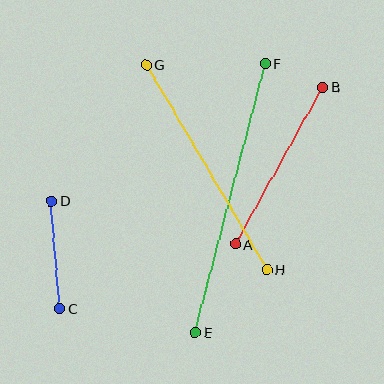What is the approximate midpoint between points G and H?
The midpoint is at approximately (207, 167) pixels.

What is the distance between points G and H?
The distance is approximately 238 pixels.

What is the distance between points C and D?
The distance is approximately 108 pixels.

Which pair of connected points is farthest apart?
Points E and F are farthest apart.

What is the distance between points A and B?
The distance is approximately 180 pixels.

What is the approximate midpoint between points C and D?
The midpoint is at approximately (56, 255) pixels.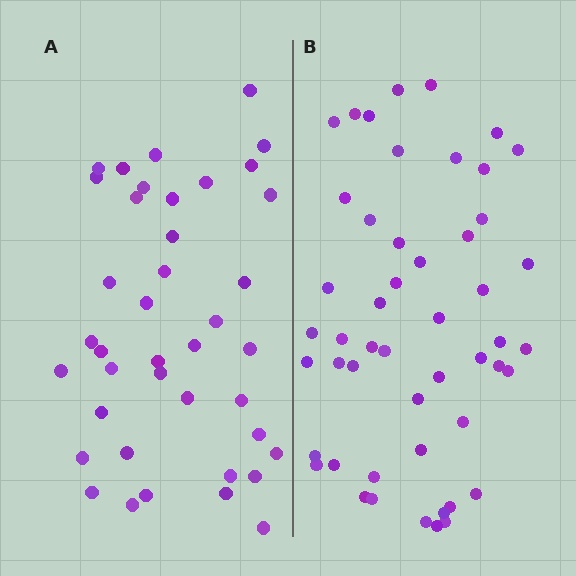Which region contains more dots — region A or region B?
Region B (the right region) has more dots.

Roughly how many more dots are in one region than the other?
Region B has roughly 10 or so more dots than region A.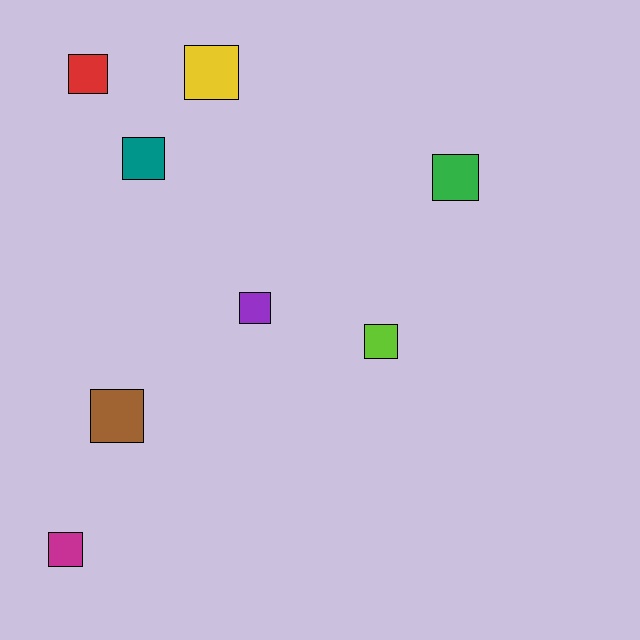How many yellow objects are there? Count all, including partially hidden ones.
There is 1 yellow object.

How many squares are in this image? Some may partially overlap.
There are 8 squares.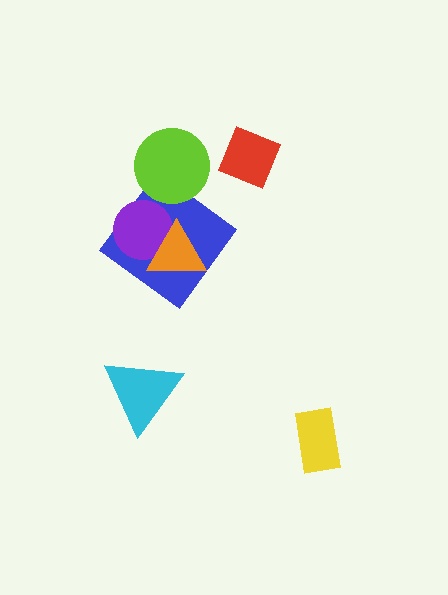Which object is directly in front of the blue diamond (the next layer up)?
The purple circle is directly in front of the blue diamond.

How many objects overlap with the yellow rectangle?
0 objects overlap with the yellow rectangle.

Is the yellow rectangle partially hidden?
No, no other shape covers it.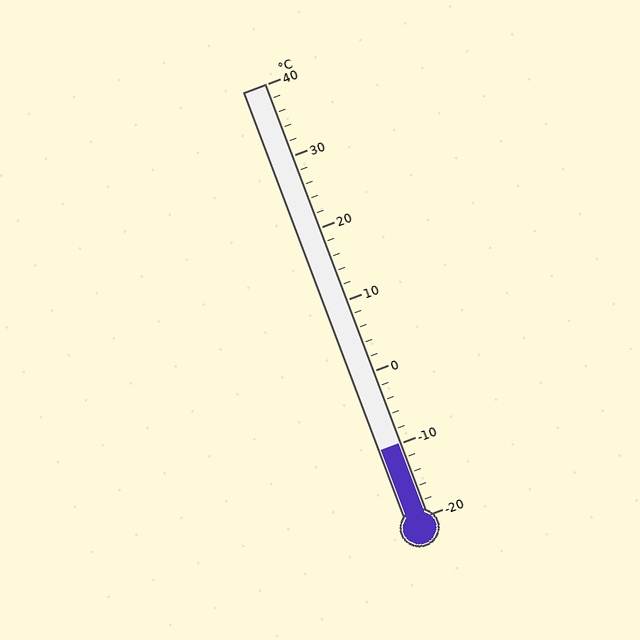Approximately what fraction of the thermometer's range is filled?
The thermometer is filled to approximately 15% of its range.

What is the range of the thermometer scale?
The thermometer scale ranges from -20°C to 40°C.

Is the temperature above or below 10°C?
The temperature is below 10°C.